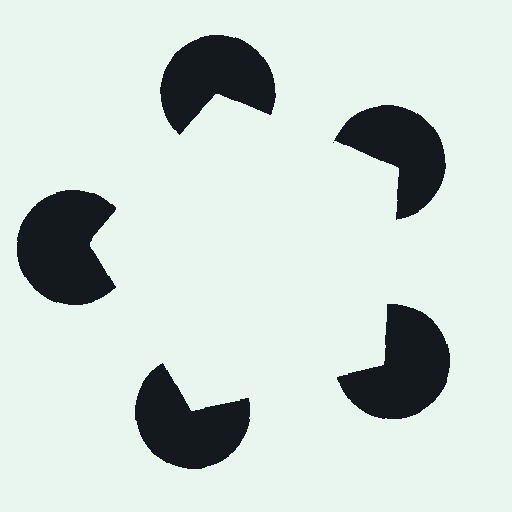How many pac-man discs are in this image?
There are 5 — one at each vertex of the illusory pentagon.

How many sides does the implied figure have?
5 sides.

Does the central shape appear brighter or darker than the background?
It typically appears slightly brighter than the background, even though no actual brightness change is drawn.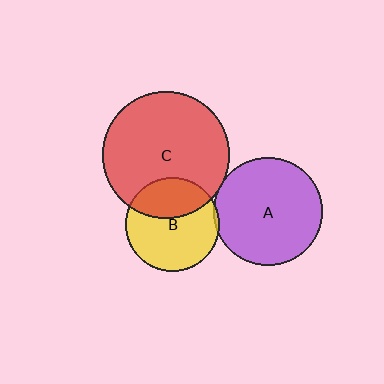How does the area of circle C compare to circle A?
Approximately 1.4 times.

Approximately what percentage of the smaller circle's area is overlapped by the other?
Approximately 5%.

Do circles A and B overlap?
Yes.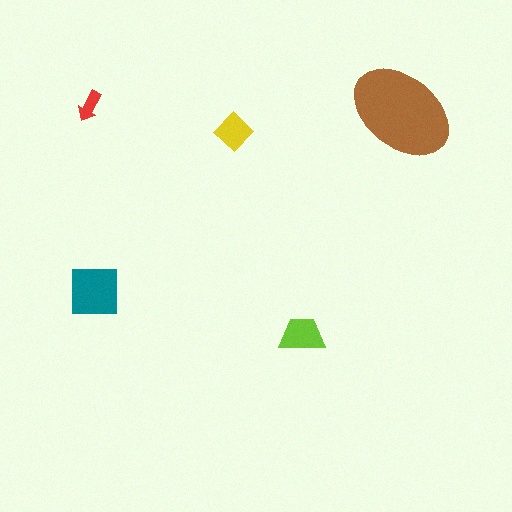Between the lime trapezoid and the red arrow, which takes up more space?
The lime trapezoid.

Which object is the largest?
The brown ellipse.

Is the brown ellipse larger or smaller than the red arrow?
Larger.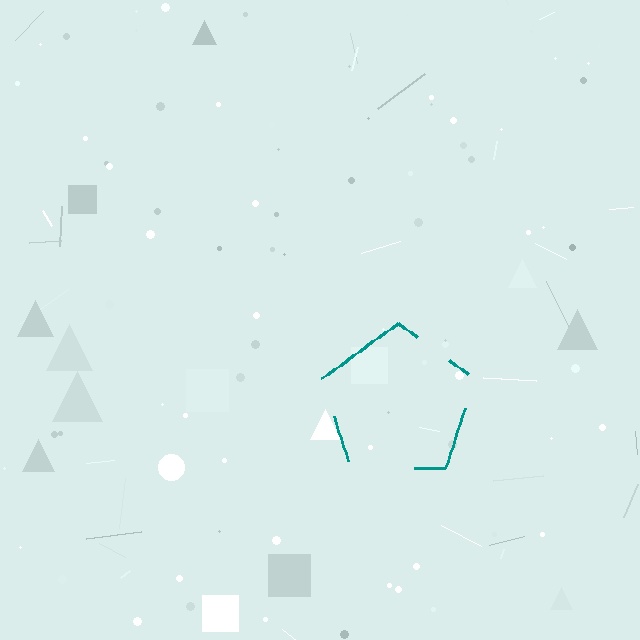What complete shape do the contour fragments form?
The contour fragments form a pentagon.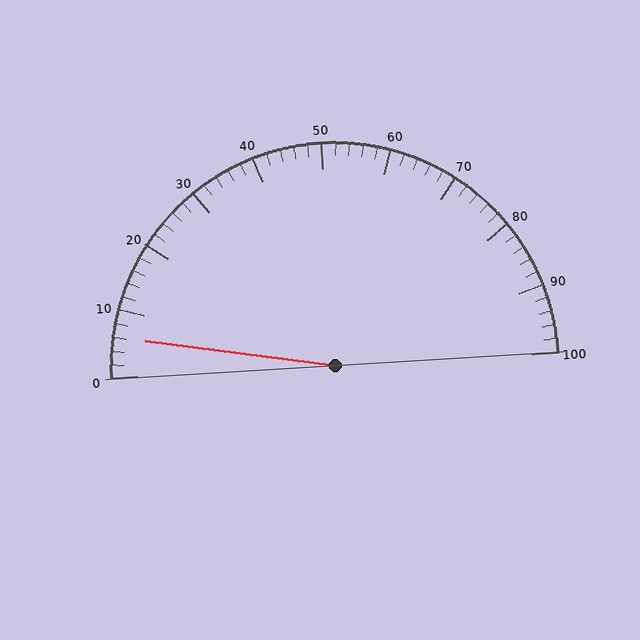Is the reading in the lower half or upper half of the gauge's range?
The reading is in the lower half of the range (0 to 100).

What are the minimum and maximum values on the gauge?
The gauge ranges from 0 to 100.